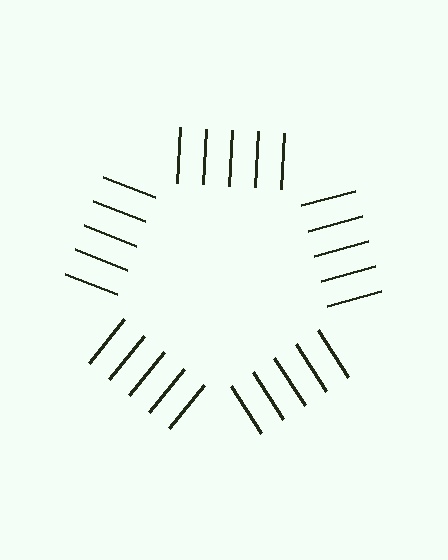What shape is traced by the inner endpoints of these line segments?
An illusory pentagon — the line segments terminate on its edges but no continuous stroke is drawn.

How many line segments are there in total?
25 — 5 along each of the 5 edges.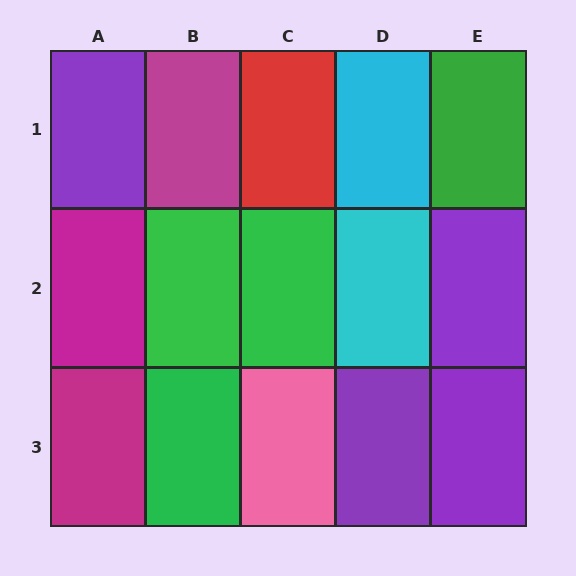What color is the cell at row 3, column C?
Pink.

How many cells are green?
4 cells are green.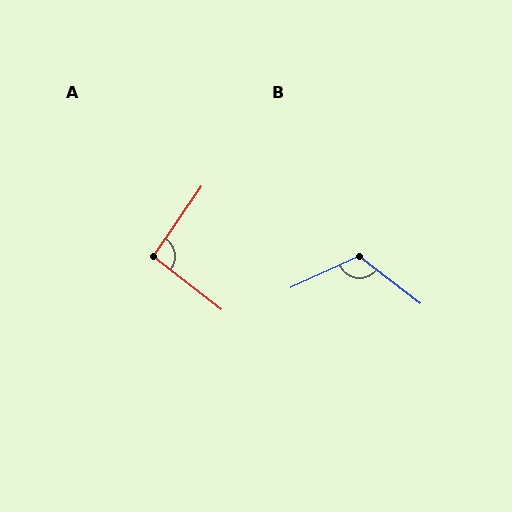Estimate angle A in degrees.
Approximately 93 degrees.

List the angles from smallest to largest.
A (93°), B (118°).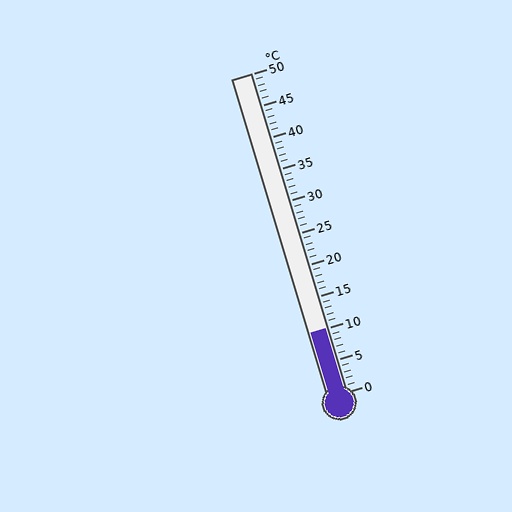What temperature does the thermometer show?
The thermometer shows approximately 10°C.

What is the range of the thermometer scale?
The thermometer scale ranges from 0°C to 50°C.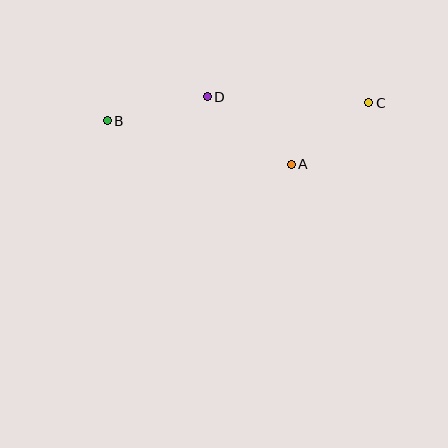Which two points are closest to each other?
Points A and C are closest to each other.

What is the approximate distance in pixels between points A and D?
The distance between A and D is approximately 108 pixels.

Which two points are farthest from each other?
Points B and C are farthest from each other.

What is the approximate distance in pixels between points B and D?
The distance between B and D is approximately 103 pixels.